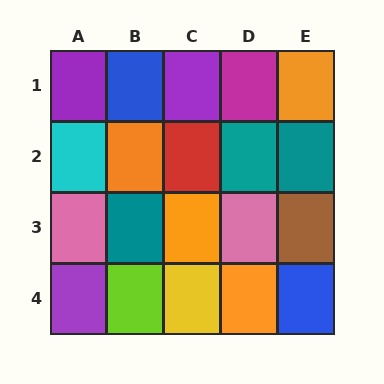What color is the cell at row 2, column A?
Cyan.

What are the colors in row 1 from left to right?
Purple, blue, purple, magenta, orange.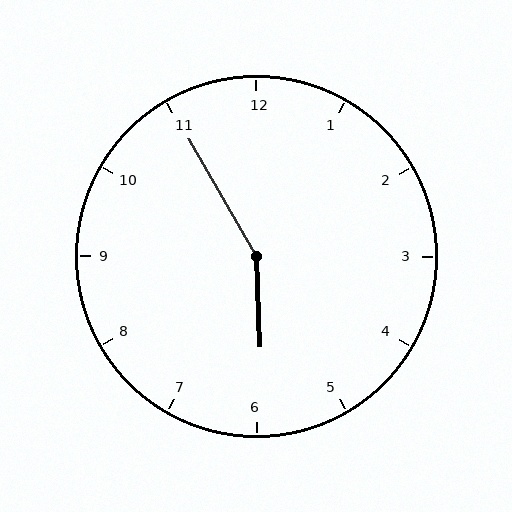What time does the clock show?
5:55.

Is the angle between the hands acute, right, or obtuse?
It is obtuse.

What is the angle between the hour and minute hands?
Approximately 152 degrees.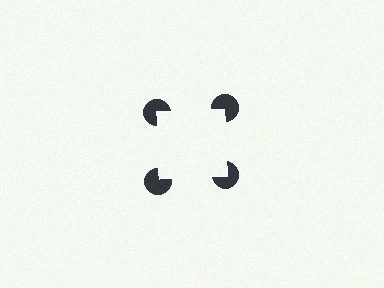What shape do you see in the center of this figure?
An illusory square — its edges are inferred from the aligned wedge cuts in the pac-man discs, not physically drawn.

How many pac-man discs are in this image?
There are 4 — one at each vertex of the illusory square.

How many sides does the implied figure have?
4 sides.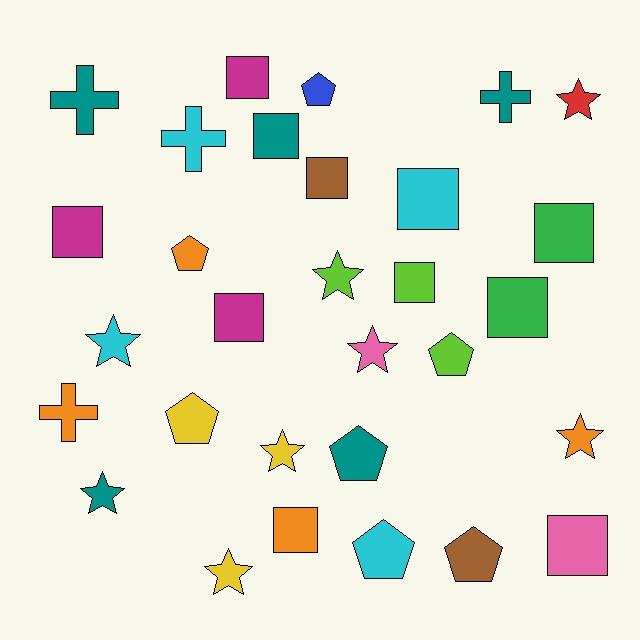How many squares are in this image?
There are 11 squares.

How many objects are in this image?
There are 30 objects.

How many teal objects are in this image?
There are 5 teal objects.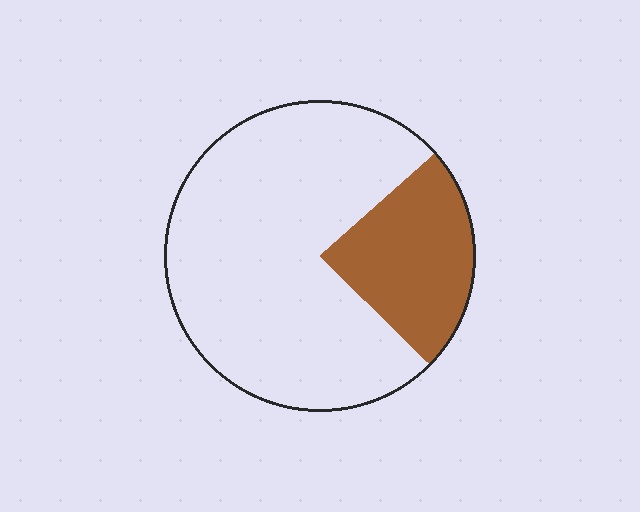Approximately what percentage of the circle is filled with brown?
Approximately 25%.